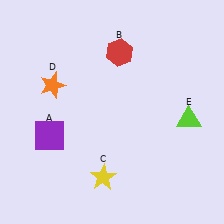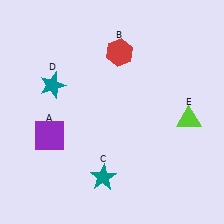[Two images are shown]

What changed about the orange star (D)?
In Image 1, D is orange. In Image 2, it changed to teal.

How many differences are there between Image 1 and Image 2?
There are 2 differences between the two images.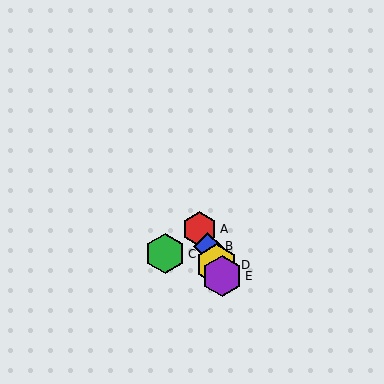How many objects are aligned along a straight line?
4 objects (A, B, D, E) are aligned along a straight line.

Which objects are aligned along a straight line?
Objects A, B, D, E are aligned along a straight line.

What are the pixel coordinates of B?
Object B is at (208, 246).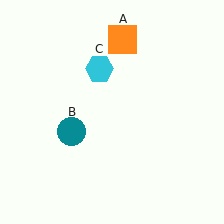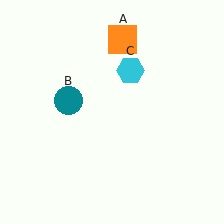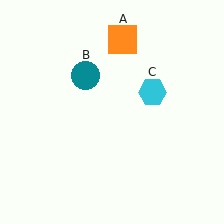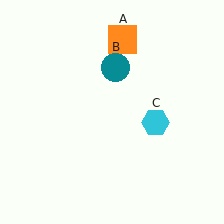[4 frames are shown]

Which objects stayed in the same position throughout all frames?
Orange square (object A) remained stationary.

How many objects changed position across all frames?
2 objects changed position: teal circle (object B), cyan hexagon (object C).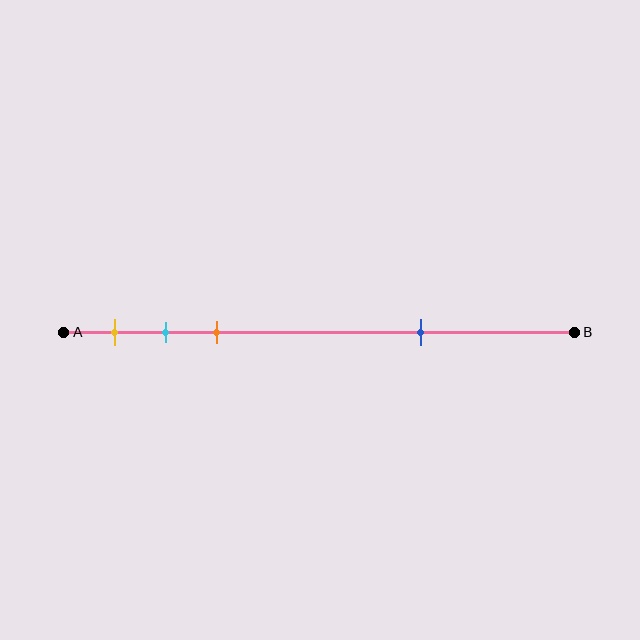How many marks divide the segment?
There are 4 marks dividing the segment.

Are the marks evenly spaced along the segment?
No, the marks are not evenly spaced.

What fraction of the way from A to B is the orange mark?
The orange mark is approximately 30% (0.3) of the way from A to B.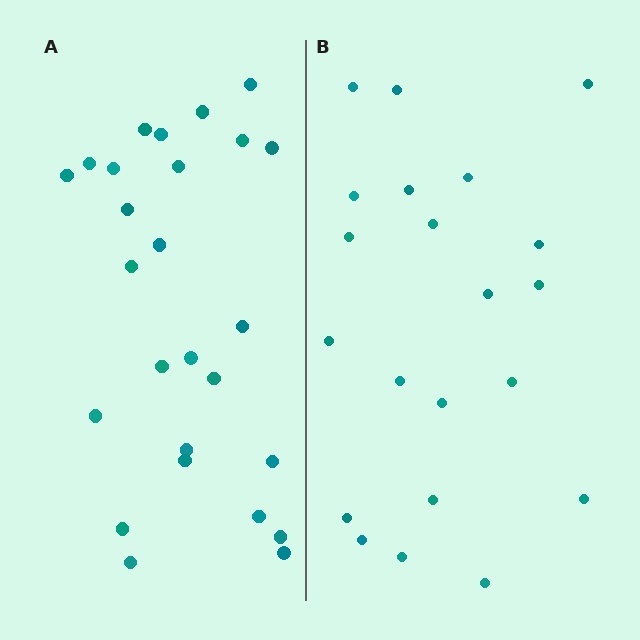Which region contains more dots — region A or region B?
Region A (the left region) has more dots.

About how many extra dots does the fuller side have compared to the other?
Region A has about 5 more dots than region B.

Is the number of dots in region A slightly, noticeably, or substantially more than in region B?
Region A has only slightly more — the two regions are fairly close. The ratio is roughly 1.2 to 1.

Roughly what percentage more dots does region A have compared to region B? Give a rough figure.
About 25% more.